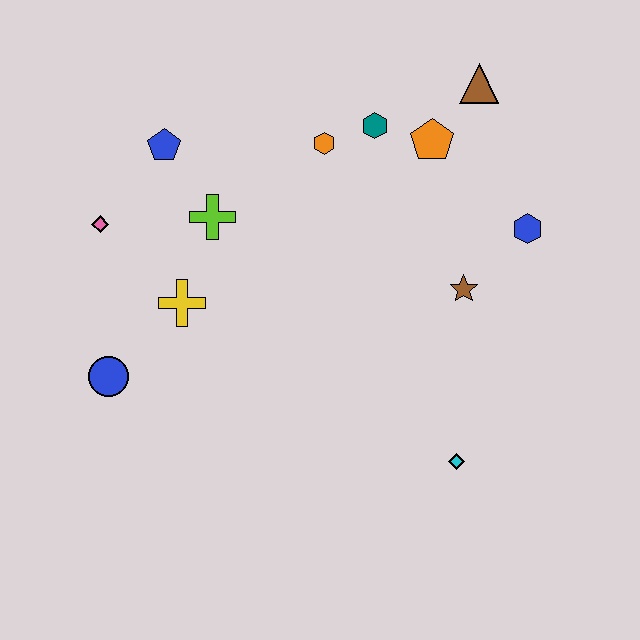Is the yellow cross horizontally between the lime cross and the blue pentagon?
Yes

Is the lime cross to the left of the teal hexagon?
Yes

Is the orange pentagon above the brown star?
Yes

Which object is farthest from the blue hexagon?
The blue circle is farthest from the blue hexagon.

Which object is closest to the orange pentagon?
The teal hexagon is closest to the orange pentagon.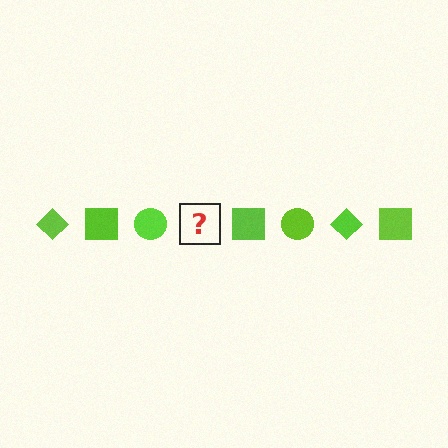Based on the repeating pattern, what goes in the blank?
The blank should be a lime diamond.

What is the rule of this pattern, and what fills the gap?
The rule is that the pattern cycles through diamond, square, circle shapes in lime. The gap should be filled with a lime diamond.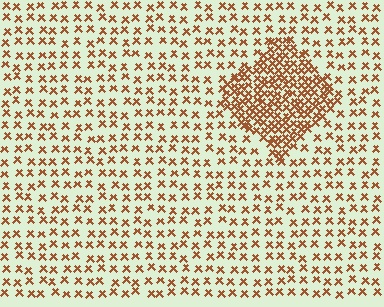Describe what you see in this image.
The image contains small brown elements arranged at two different densities. A diamond-shaped region is visible where the elements are more densely packed than the surrounding area.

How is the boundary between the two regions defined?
The boundary is defined by a change in element density (approximately 2.6x ratio). All elements are the same color, size, and shape.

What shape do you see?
I see a diamond.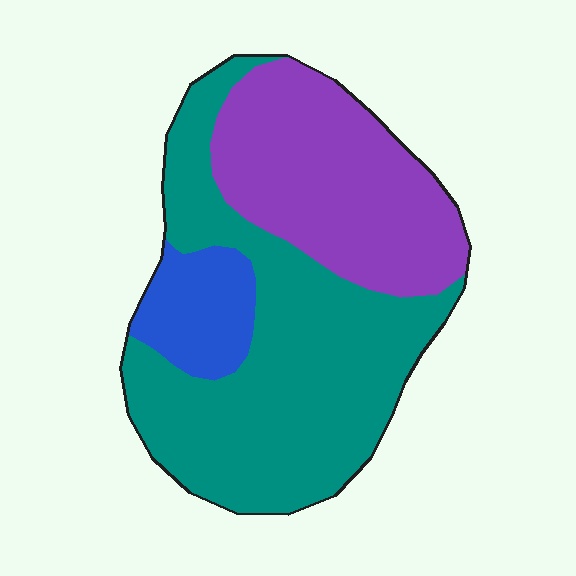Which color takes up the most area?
Teal, at roughly 55%.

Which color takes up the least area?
Blue, at roughly 10%.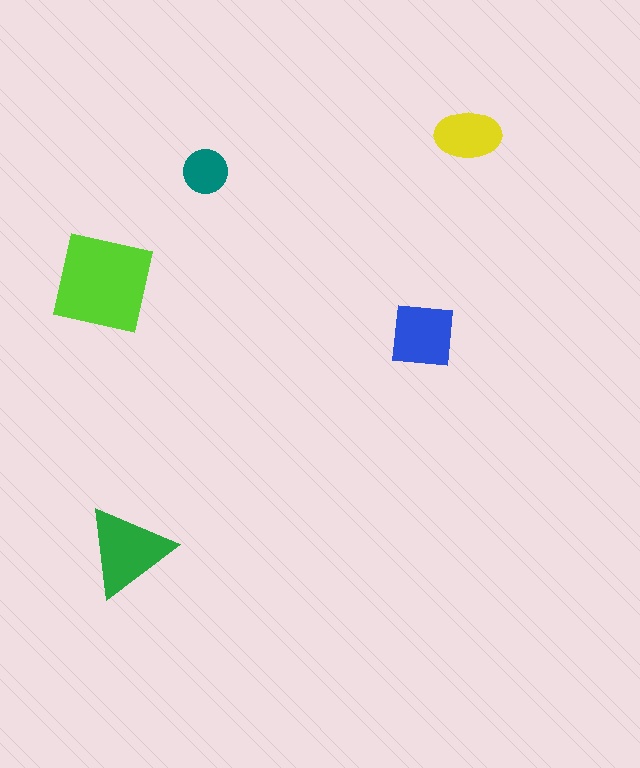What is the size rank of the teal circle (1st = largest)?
5th.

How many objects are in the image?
There are 5 objects in the image.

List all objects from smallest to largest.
The teal circle, the yellow ellipse, the blue square, the green triangle, the lime square.